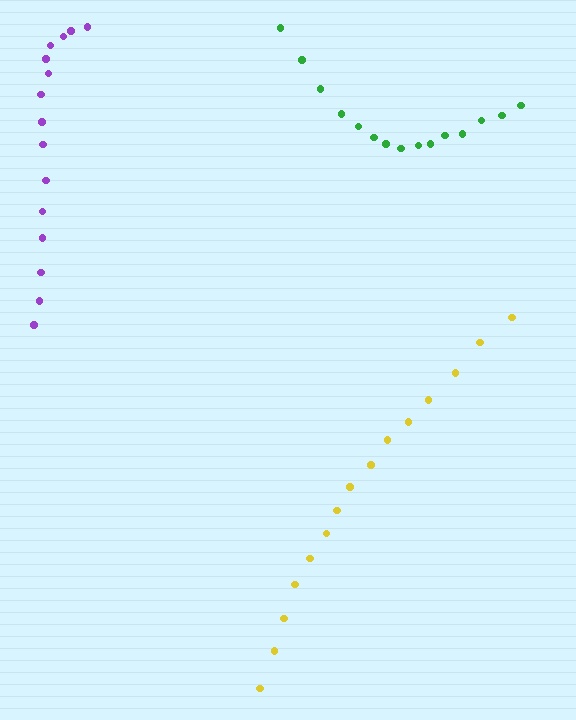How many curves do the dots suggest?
There are 3 distinct paths.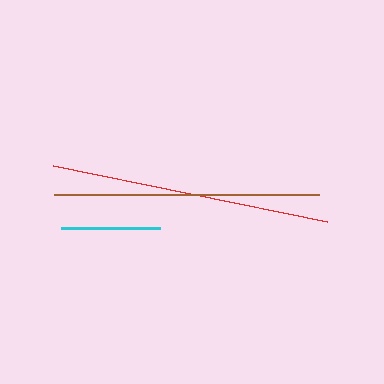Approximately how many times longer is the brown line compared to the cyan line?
The brown line is approximately 2.7 times the length of the cyan line.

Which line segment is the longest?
The red line is the longest at approximately 279 pixels.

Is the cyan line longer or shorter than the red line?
The red line is longer than the cyan line.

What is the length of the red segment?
The red segment is approximately 279 pixels long.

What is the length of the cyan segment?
The cyan segment is approximately 99 pixels long.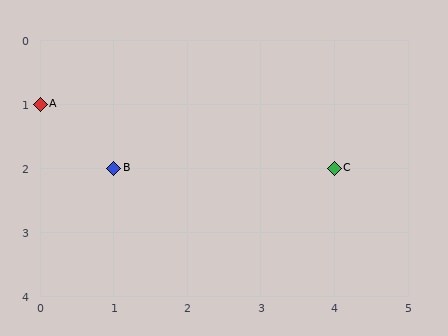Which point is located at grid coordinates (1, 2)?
Point B is at (1, 2).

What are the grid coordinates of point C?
Point C is at grid coordinates (4, 2).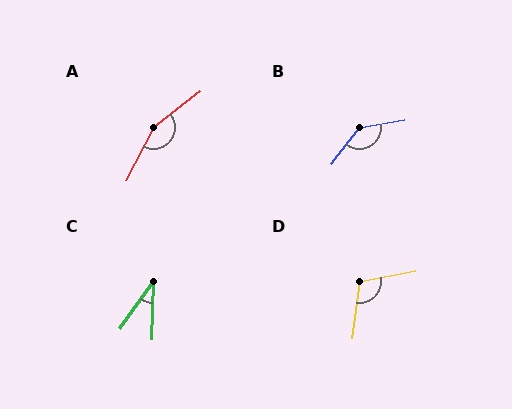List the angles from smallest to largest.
C (34°), D (109°), B (137°), A (155°).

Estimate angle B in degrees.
Approximately 137 degrees.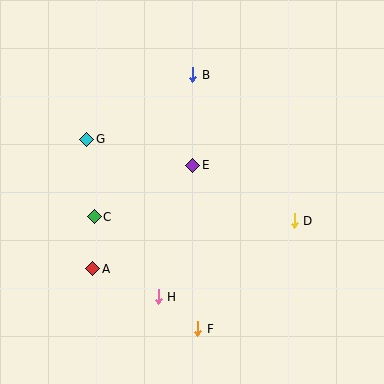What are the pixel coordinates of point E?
Point E is at (193, 165).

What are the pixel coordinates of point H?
Point H is at (158, 297).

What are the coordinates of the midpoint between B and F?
The midpoint between B and F is at (195, 202).